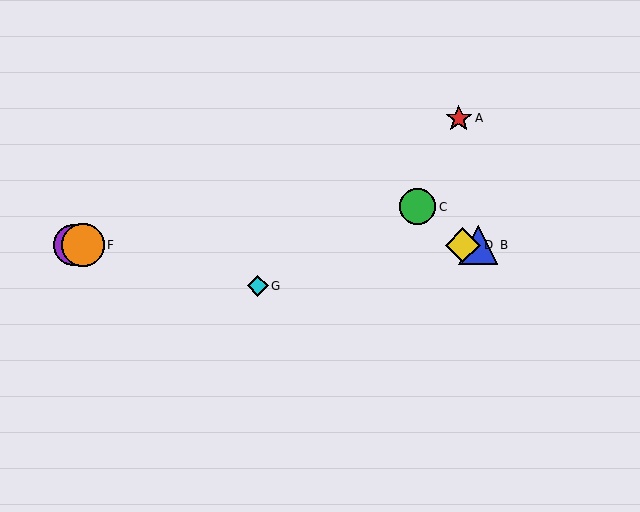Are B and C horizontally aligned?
No, B is at y≈245 and C is at y≈207.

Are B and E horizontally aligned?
Yes, both are at y≈245.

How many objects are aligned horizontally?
4 objects (B, D, E, F) are aligned horizontally.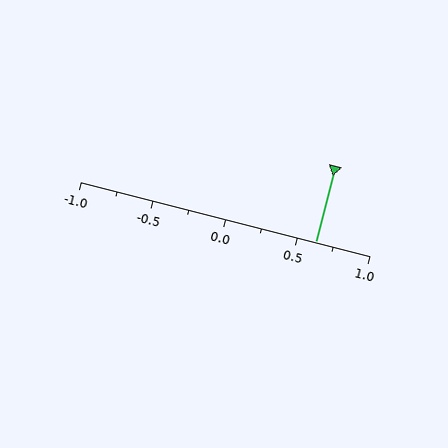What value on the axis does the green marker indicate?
The marker indicates approximately 0.62.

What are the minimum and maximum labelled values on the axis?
The axis runs from -1.0 to 1.0.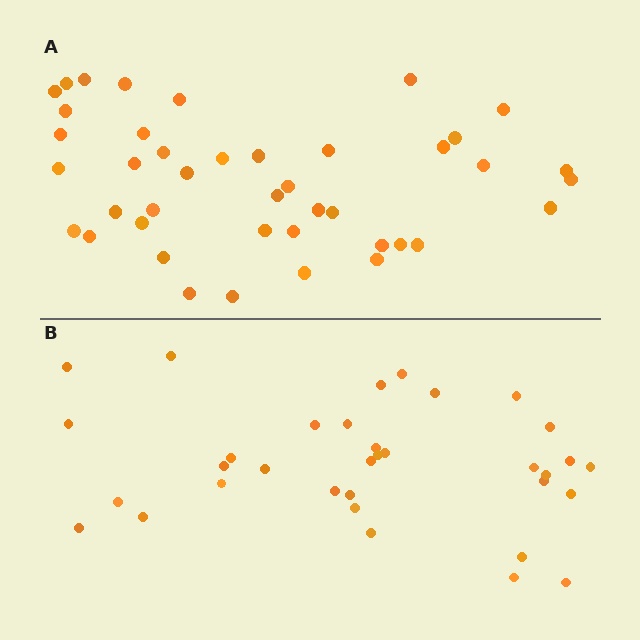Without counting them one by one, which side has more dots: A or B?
Region A (the top region) has more dots.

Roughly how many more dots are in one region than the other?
Region A has roughly 8 or so more dots than region B.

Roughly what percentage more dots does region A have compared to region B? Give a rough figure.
About 25% more.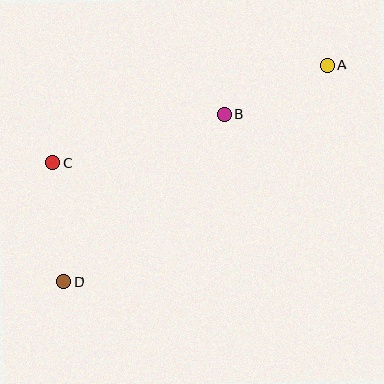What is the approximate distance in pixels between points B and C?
The distance between B and C is approximately 178 pixels.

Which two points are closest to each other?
Points A and B are closest to each other.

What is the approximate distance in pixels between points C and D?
The distance between C and D is approximately 120 pixels.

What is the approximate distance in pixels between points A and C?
The distance between A and C is approximately 291 pixels.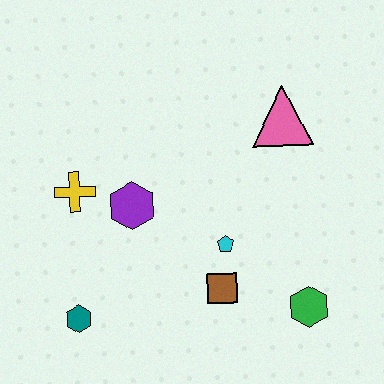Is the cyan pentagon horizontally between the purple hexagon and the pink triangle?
Yes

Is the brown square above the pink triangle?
No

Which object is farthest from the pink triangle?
The teal hexagon is farthest from the pink triangle.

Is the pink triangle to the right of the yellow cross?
Yes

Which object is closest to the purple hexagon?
The yellow cross is closest to the purple hexagon.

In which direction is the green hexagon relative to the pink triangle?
The green hexagon is below the pink triangle.